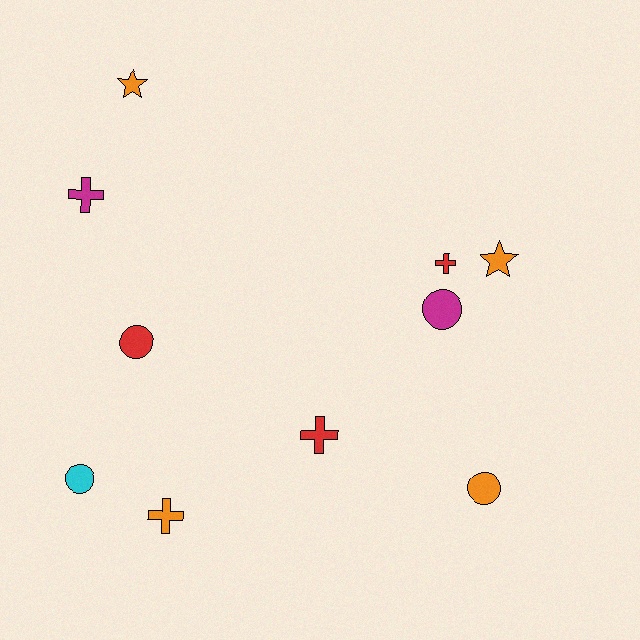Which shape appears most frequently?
Circle, with 4 objects.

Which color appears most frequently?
Orange, with 4 objects.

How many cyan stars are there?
There are no cyan stars.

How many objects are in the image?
There are 10 objects.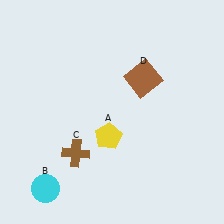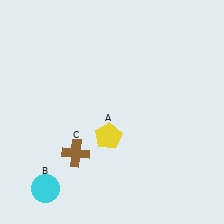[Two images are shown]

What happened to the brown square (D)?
The brown square (D) was removed in Image 2. It was in the top-right area of Image 1.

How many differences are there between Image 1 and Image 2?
There is 1 difference between the two images.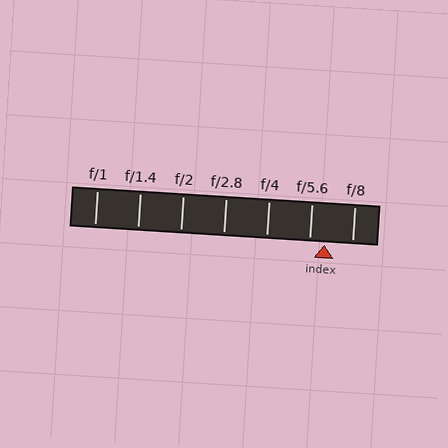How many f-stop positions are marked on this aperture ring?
There are 7 f-stop positions marked.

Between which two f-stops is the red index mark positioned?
The index mark is between f/5.6 and f/8.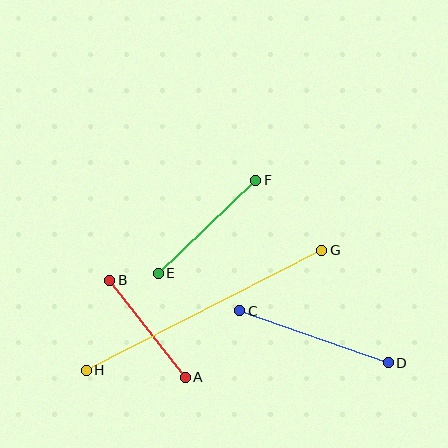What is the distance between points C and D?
The distance is approximately 157 pixels.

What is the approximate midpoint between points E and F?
The midpoint is at approximately (207, 227) pixels.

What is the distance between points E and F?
The distance is approximately 135 pixels.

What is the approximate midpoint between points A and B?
The midpoint is at approximately (147, 329) pixels.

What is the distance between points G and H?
The distance is approximately 264 pixels.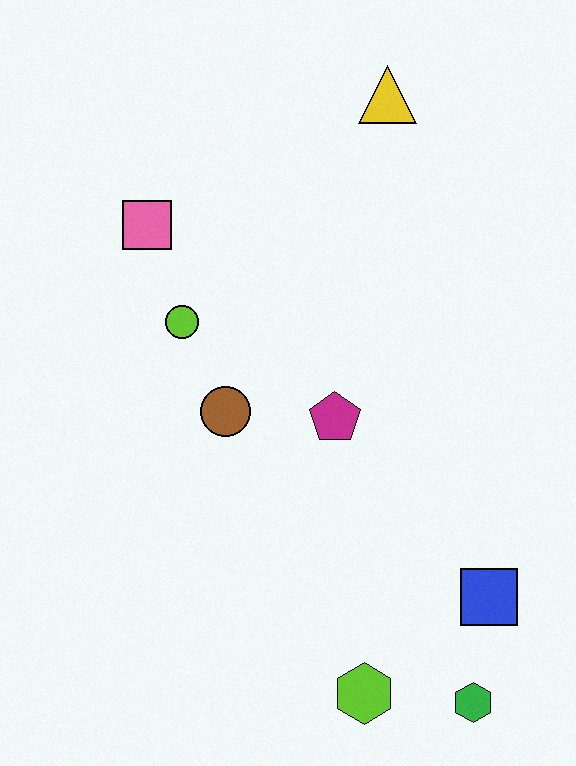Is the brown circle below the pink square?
Yes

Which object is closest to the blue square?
The green hexagon is closest to the blue square.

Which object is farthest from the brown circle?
The green hexagon is farthest from the brown circle.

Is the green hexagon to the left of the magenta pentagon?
No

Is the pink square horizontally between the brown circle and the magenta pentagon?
No